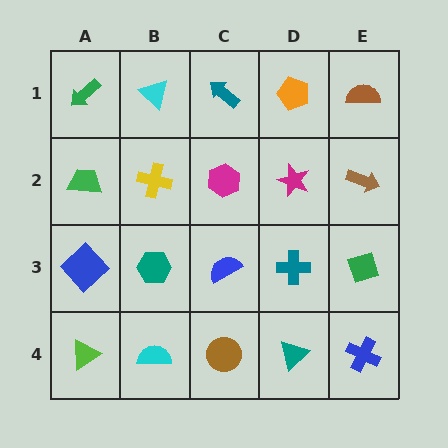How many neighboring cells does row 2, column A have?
3.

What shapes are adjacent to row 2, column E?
A brown semicircle (row 1, column E), a green diamond (row 3, column E), a magenta star (row 2, column D).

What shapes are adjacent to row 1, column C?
A magenta hexagon (row 2, column C), a cyan triangle (row 1, column B), an orange pentagon (row 1, column D).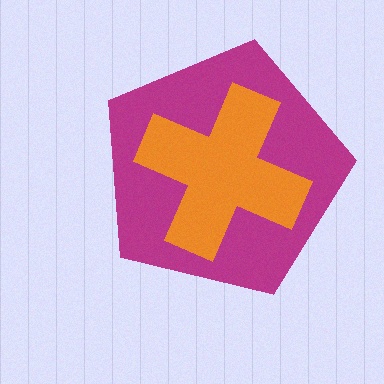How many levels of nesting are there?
2.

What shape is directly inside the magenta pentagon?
The orange cross.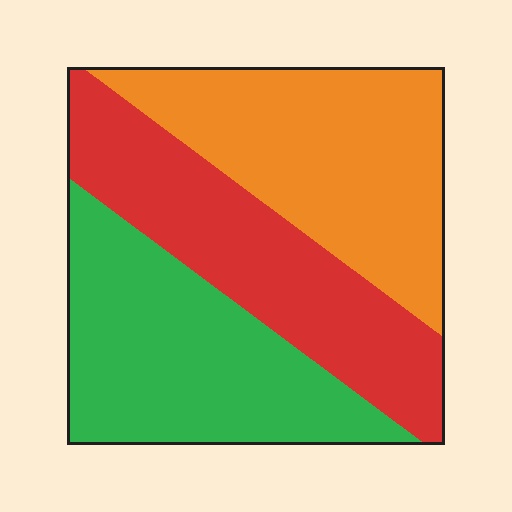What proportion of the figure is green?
Green covers about 35% of the figure.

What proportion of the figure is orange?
Orange covers about 35% of the figure.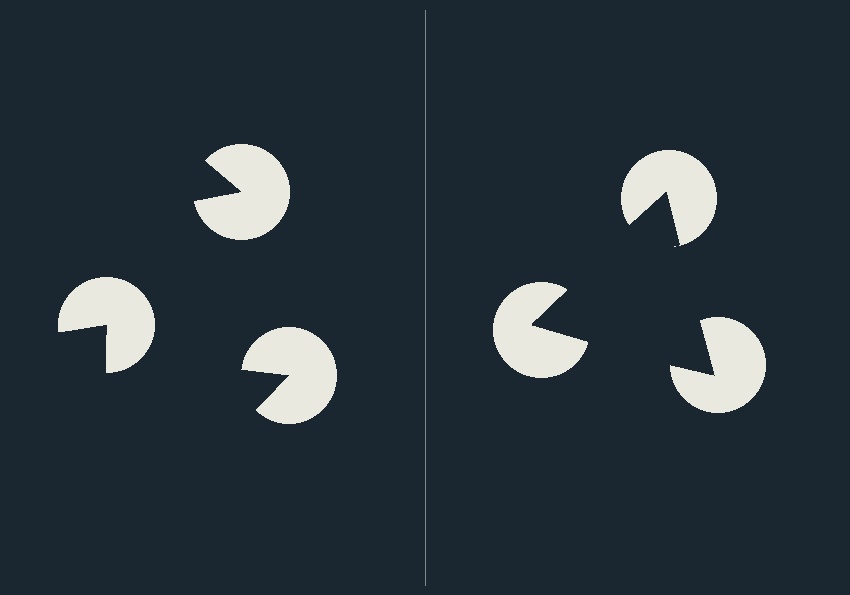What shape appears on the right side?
An illusory triangle.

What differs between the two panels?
The pac-man discs are positioned identically on both sides; only the wedge orientations differ. On the right they align to a triangle; on the left they are misaligned.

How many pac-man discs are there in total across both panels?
6 — 3 on each side.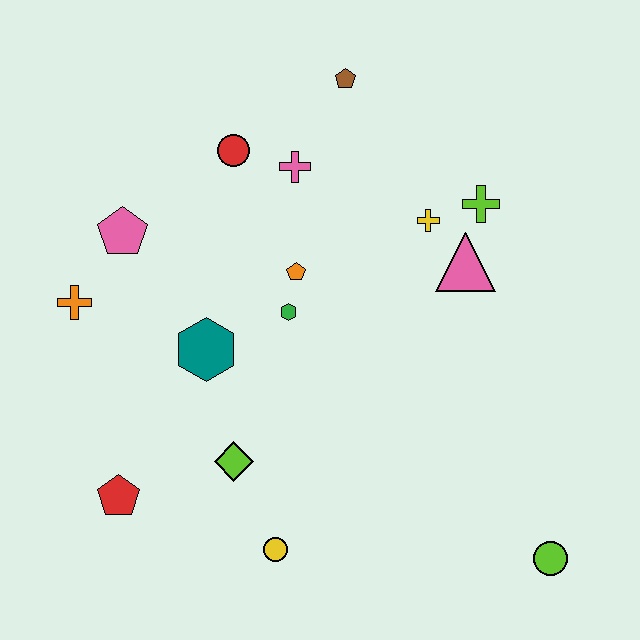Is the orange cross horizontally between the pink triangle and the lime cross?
No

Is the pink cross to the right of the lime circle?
No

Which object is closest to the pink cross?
The red circle is closest to the pink cross.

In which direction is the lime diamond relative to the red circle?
The lime diamond is below the red circle.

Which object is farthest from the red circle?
The lime circle is farthest from the red circle.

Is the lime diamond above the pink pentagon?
No